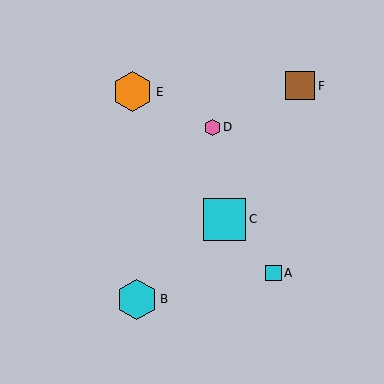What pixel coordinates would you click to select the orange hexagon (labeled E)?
Click at (133, 92) to select the orange hexagon E.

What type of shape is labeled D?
Shape D is a pink hexagon.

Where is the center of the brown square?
The center of the brown square is at (300, 86).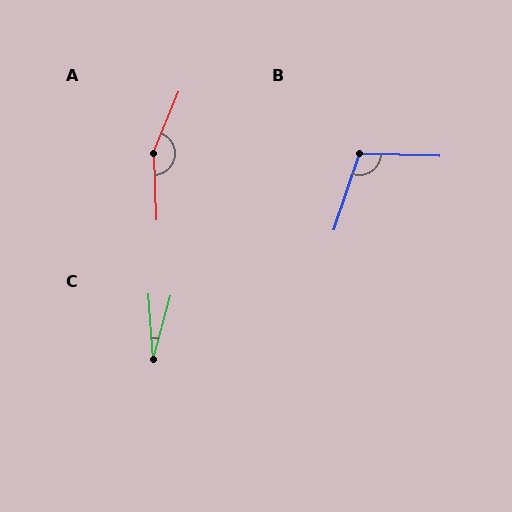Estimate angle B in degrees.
Approximately 107 degrees.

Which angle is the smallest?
C, at approximately 19 degrees.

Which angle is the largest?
A, at approximately 156 degrees.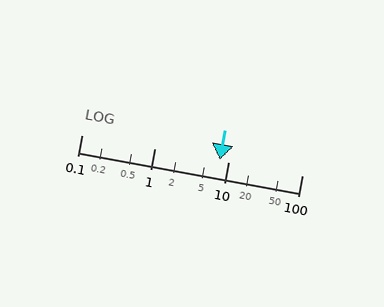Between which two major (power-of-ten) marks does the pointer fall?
The pointer is between 1 and 10.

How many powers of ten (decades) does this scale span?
The scale spans 3 decades, from 0.1 to 100.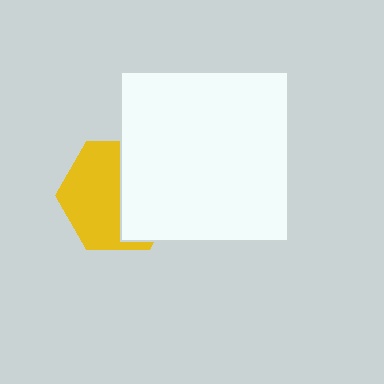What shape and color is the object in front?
The object in front is a white rectangle.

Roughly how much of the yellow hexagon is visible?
About half of it is visible (roughly 54%).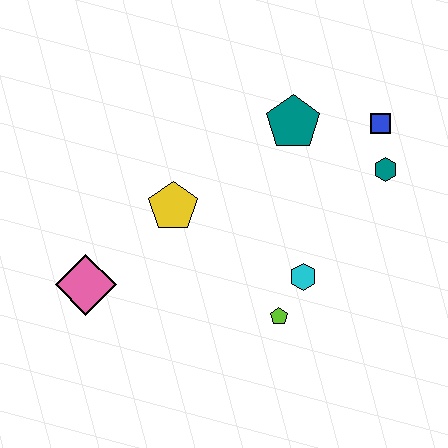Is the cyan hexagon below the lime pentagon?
No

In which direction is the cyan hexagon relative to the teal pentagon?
The cyan hexagon is below the teal pentagon.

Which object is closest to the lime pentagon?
The cyan hexagon is closest to the lime pentagon.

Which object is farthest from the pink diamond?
The blue square is farthest from the pink diamond.